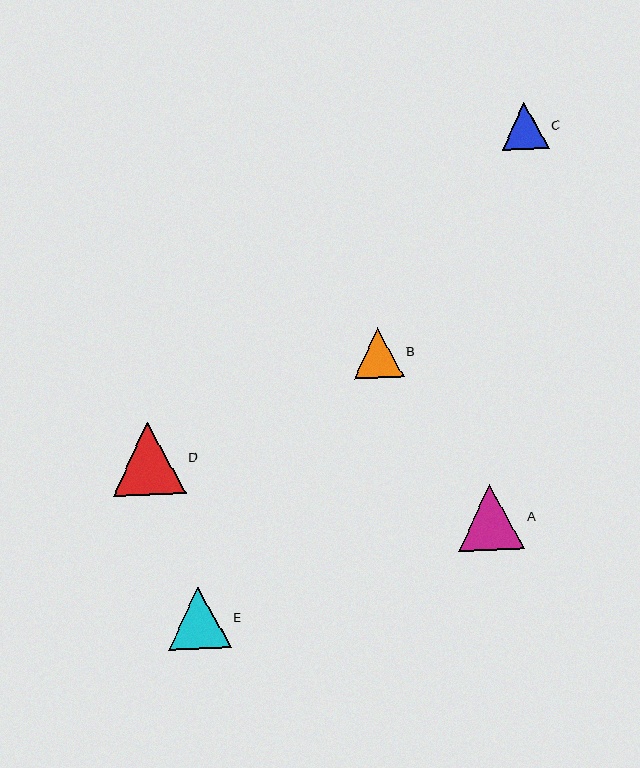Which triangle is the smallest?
Triangle C is the smallest with a size of approximately 47 pixels.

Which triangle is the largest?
Triangle D is the largest with a size of approximately 73 pixels.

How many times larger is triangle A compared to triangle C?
Triangle A is approximately 1.4 times the size of triangle C.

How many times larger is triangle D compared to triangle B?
Triangle D is approximately 1.5 times the size of triangle B.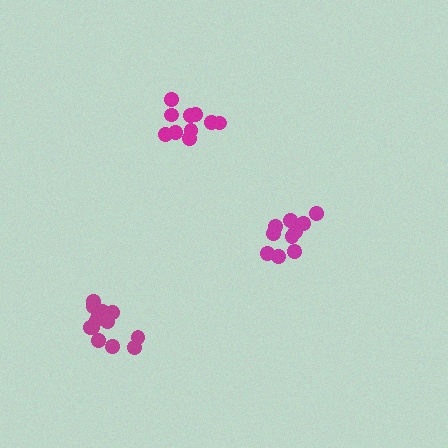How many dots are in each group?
Group 1: 10 dots, Group 2: 10 dots, Group 3: 14 dots (34 total).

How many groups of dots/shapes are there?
There are 3 groups.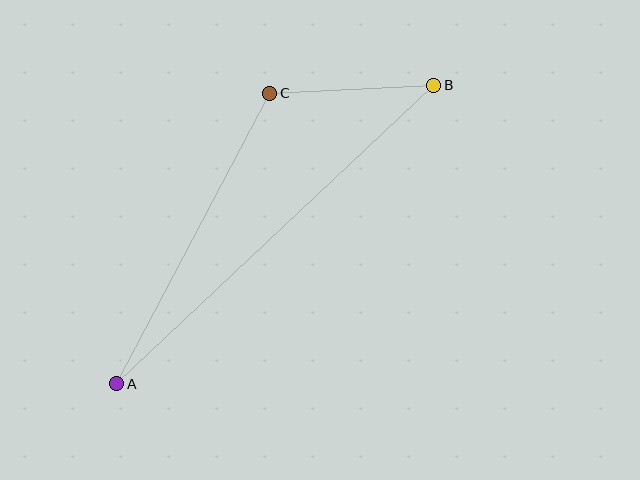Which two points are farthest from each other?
Points A and B are farthest from each other.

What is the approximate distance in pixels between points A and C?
The distance between A and C is approximately 328 pixels.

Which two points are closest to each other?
Points B and C are closest to each other.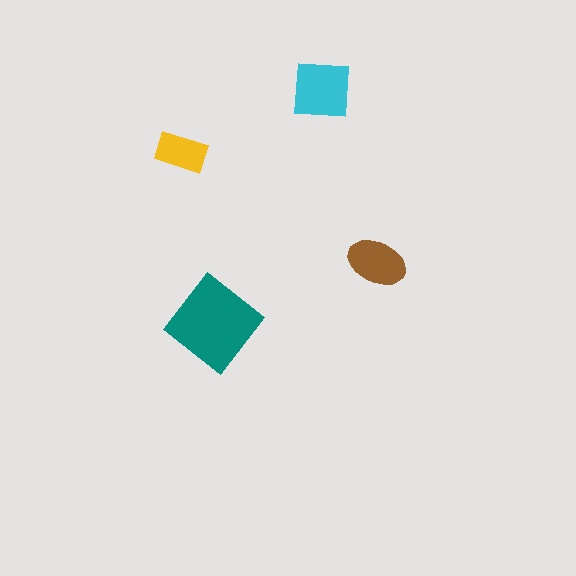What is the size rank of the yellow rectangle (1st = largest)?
4th.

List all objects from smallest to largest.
The yellow rectangle, the brown ellipse, the cyan square, the teal diamond.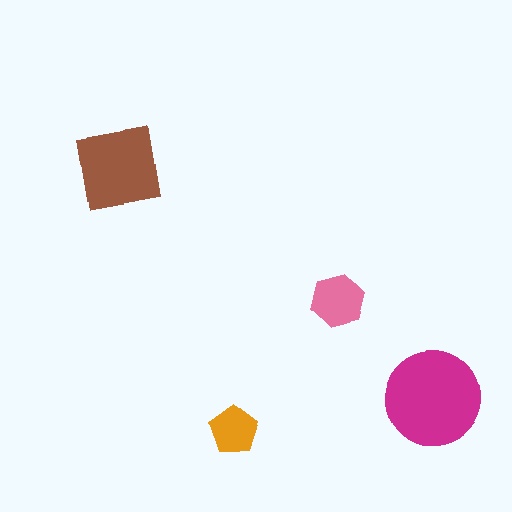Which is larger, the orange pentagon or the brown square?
The brown square.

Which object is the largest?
The magenta circle.